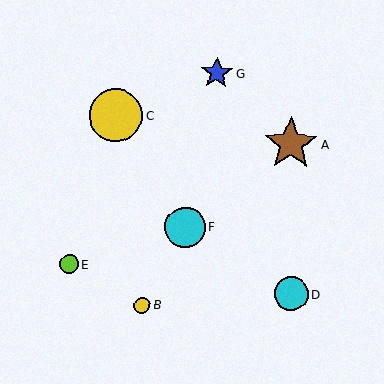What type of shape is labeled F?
Shape F is a cyan circle.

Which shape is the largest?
The brown star (labeled A) is the largest.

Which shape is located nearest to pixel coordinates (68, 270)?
The lime circle (labeled E) at (69, 264) is nearest to that location.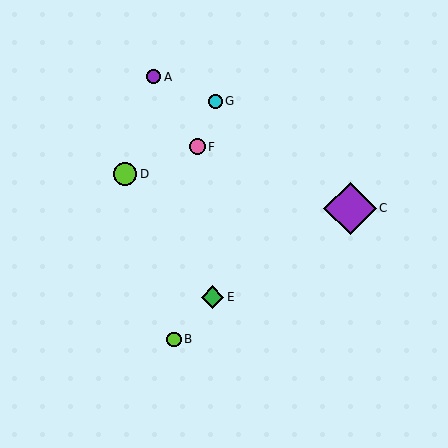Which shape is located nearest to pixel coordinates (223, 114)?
The cyan circle (labeled G) at (215, 101) is nearest to that location.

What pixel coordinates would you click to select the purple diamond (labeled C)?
Click at (350, 208) to select the purple diamond C.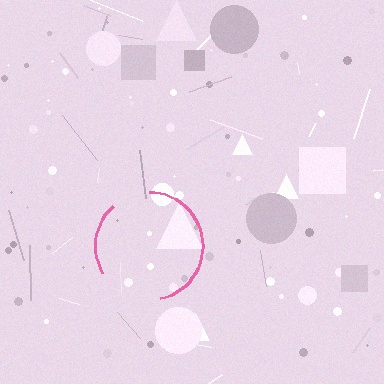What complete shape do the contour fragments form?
The contour fragments form a circle.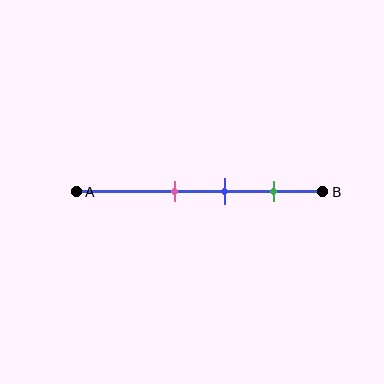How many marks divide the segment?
There are 3 marks dividing the segment.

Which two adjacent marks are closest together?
The pink and blue marks are the closest adjacent pair.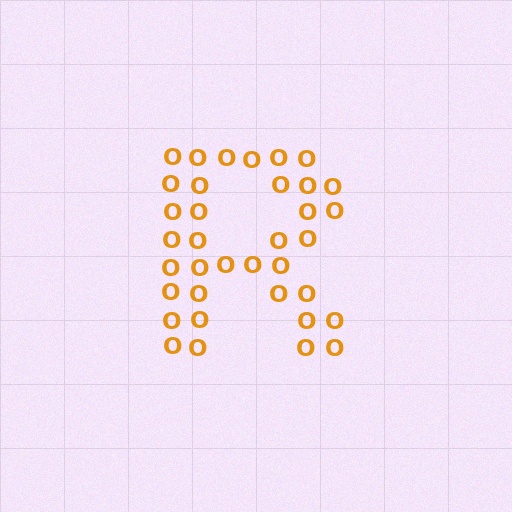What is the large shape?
The large shape is the letter R.